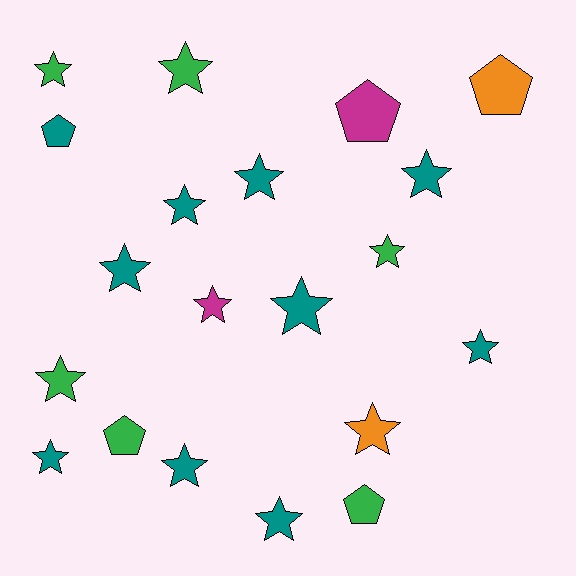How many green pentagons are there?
There are 2 green pentagons.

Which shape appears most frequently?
Star, with 15 objects.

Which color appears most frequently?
Teal, with 10 objects.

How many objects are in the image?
There are 20 objects.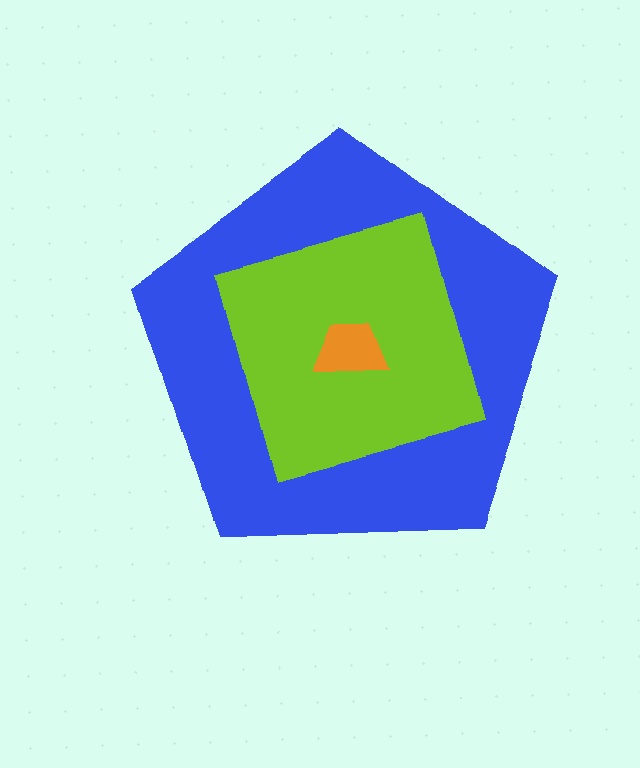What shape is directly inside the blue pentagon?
The lime diamond.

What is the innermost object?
The orange trapezoid.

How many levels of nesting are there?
3.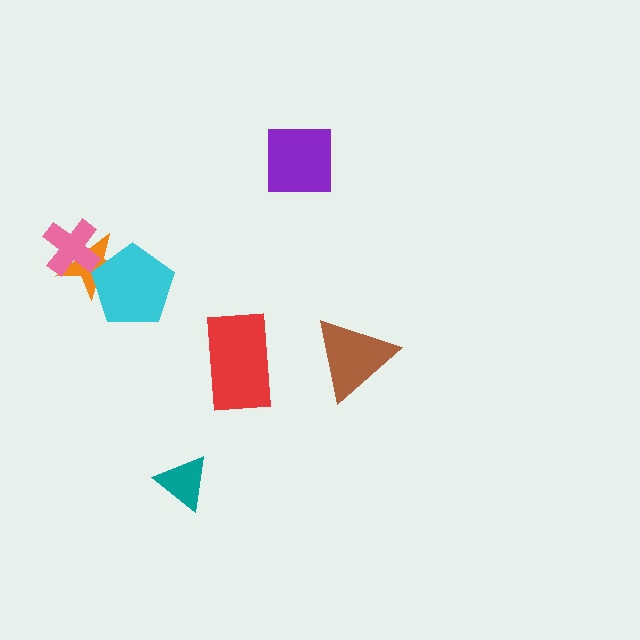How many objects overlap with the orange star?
2 objects overlap with the orange star.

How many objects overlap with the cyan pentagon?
1 object overlaps with the cyan pentagon.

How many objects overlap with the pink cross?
1 object overlaps with the pink cross.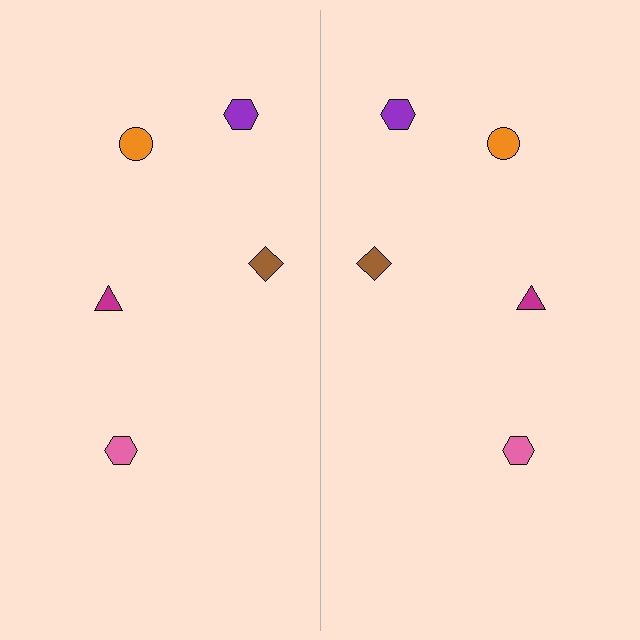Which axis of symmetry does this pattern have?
The pattern has a vertical axis of symmetry running through the center of the image.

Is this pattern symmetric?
Yes, this pattern has bilateral (reflection) symmetry.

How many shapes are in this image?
There are 10 shapes in this image.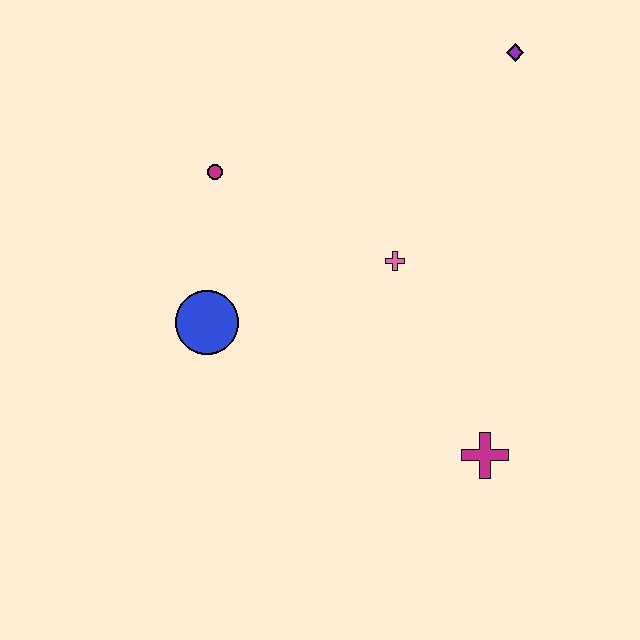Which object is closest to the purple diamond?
The pink cross is closest to the purple diamond.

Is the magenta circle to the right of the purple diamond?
No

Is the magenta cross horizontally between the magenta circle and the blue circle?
No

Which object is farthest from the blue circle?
The purple diamond is farthest from the blue circle.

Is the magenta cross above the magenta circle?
No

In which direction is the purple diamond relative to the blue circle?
The purple diamond is to the right of the blue circle.